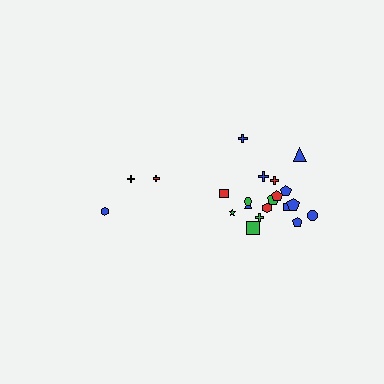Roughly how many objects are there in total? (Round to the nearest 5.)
Roughly 20 objects in total.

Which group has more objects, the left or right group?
The right group.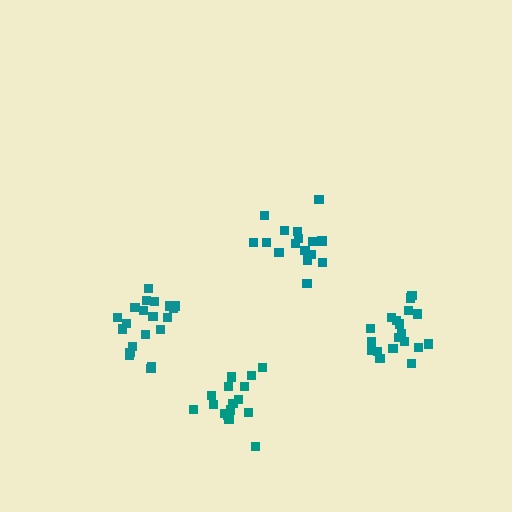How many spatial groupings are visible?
There are 4 spatial groupings.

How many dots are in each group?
Group 1: 16 dots, Group 2: 20 dots, Group 3: 19 dots, Group 4: 16 dots (71 total).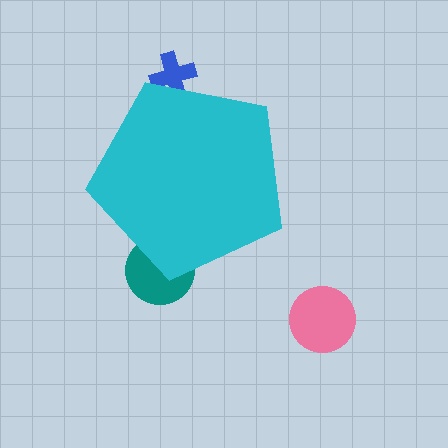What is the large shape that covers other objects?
A cyan pentagon.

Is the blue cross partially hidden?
Yes, the blue cross is partially hidden behind the cyan pentagon.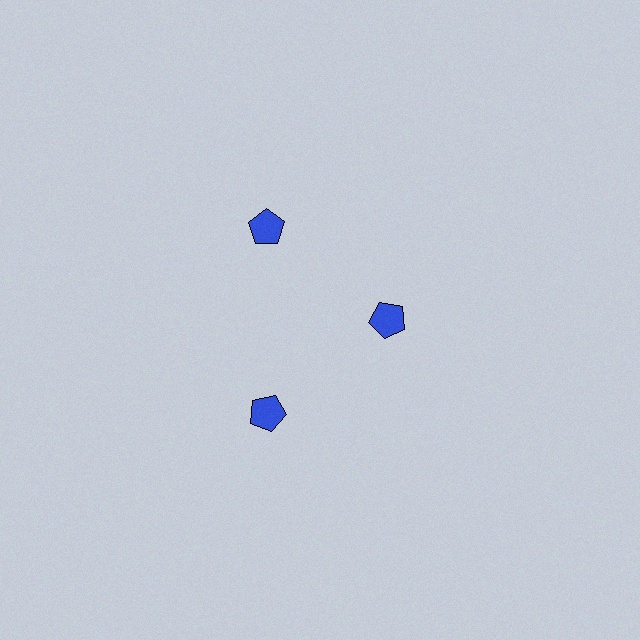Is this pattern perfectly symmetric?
No. The 3 blue pentagons are arranged in a ring, but one element near the 3 o'clock position is pulled inward toward the center, breaking the 3-fold rotational symmetry.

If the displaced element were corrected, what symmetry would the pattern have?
It would have 3-fold rotational symmetry — the pattern would map onto itself every 120 degrees.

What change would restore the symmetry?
The symmetry would be restored by moving it outward, back onto the ring so that all 3 pentagons sit at equal angles and equal distance from the center.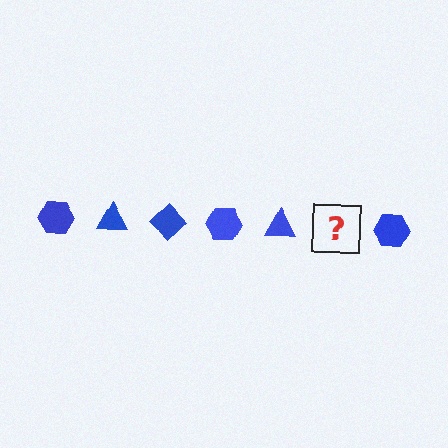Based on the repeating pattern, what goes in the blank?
The blank should be a blue diamond.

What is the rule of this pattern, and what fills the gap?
The rule is that the pattern cycles through hexagon, triangle, diamond shapes in blue. The gap should be filled with a blue diamond.